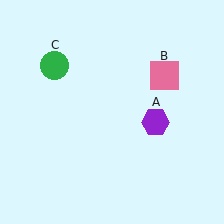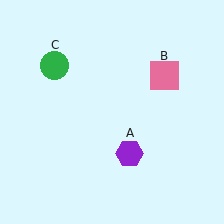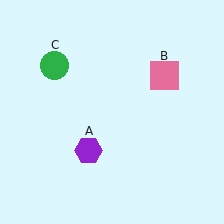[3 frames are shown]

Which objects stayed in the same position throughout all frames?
Pink square (object B) and green circle (object C) remained stationary.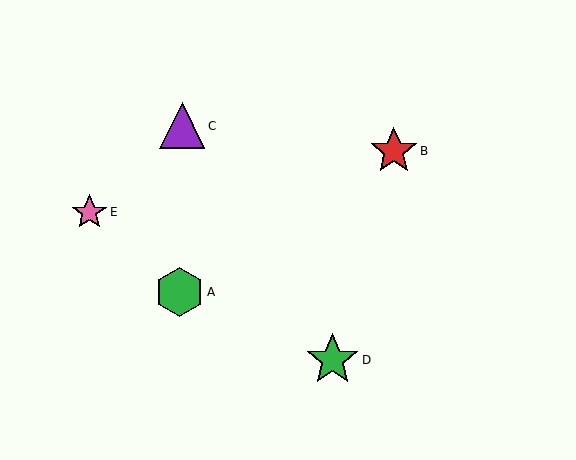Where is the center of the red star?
The center of the red star is at (394, 151).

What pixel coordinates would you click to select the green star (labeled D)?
Click at (332, 360) to select the green star D.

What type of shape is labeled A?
Shape A is a green hexagon.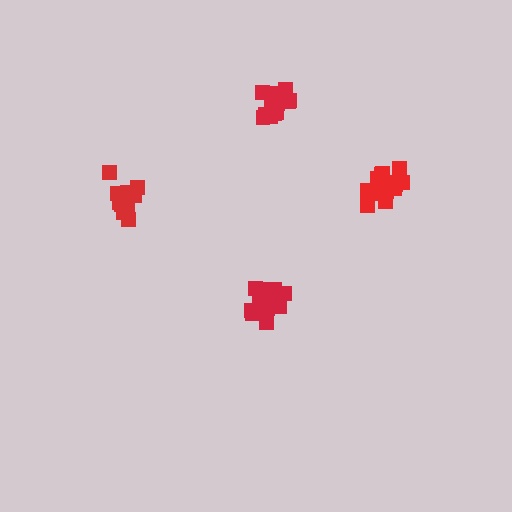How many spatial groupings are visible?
There are 4 spatial groupings.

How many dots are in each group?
Group 1: 12 dots, Group 2: 18 dots, Group 3: 18 dots, Group 4: 16 dots (64 total).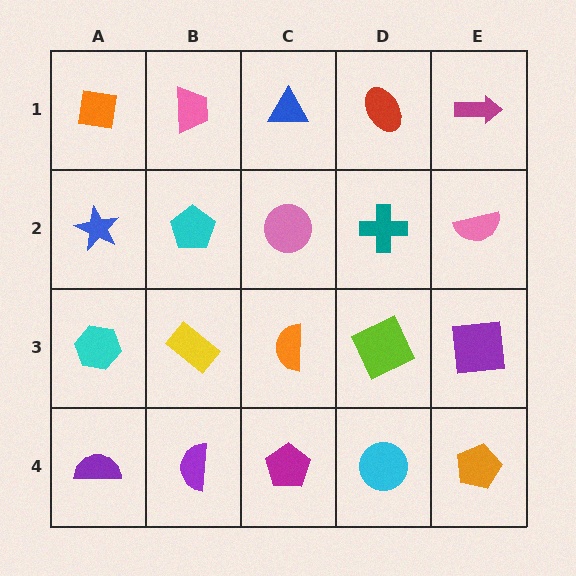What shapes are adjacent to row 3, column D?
A teal cross (row 2, column D), a cyan circle (row 4, column D), an orange semicircle (row 3, column C), a purple square (row 3, column E).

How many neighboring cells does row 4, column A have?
2.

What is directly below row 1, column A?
A blue star.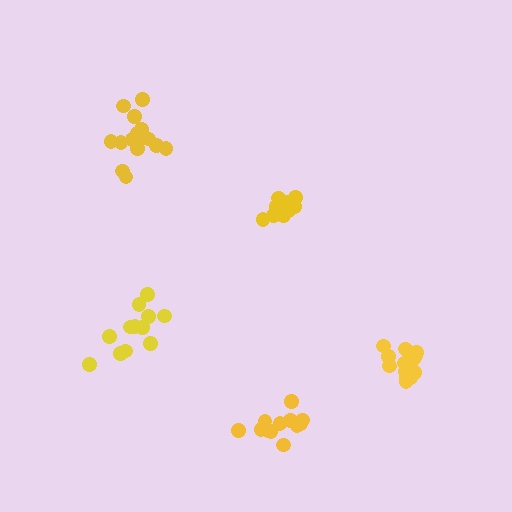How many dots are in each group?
Group 1: 15 dots, Group 2: 10 dots, Group 3: 12 dots, Group 4: 12 dots, Group 5: 15 dots (64 total).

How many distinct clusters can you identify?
There are 5 distinct clusters.